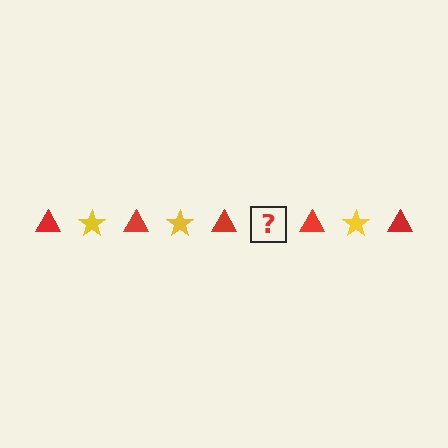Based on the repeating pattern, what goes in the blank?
The blank should be a yellow star.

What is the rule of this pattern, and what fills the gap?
The rule is that the pattern alternates between red triangle and yellow star. The gap should be filled with a yellow star.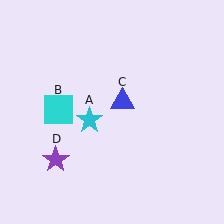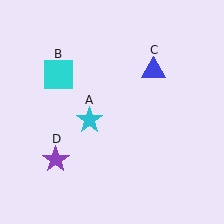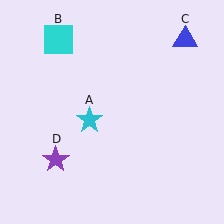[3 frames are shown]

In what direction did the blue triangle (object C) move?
The blue triangle (object C) moved up and to the right.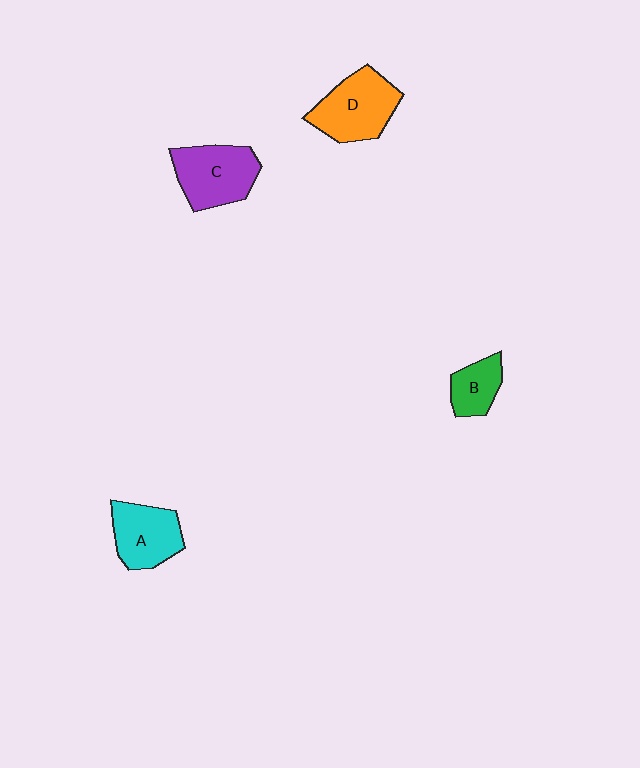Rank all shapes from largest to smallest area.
From largest to smallest: D (orange), C (purple), A (cyan), B (green).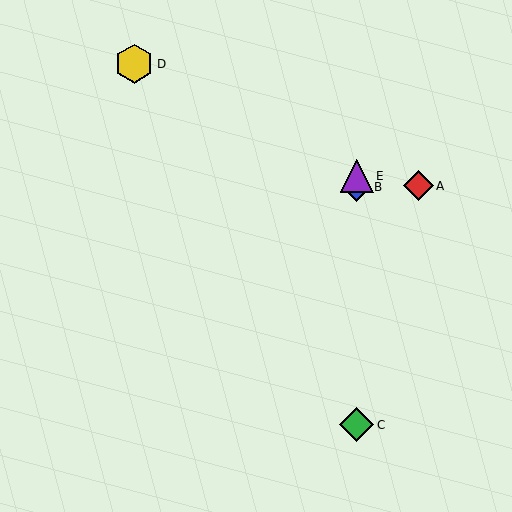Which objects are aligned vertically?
Objects B, C, E are aligned vertically.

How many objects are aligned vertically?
3 objects (B, C, E) are aligned vertically.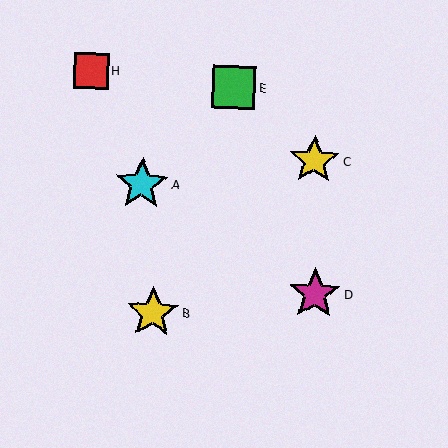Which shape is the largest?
The cyan star (labeled A) is the largest.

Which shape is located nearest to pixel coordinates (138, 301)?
The yellow star (labeled B) at (152, 312) is nearest to that location.